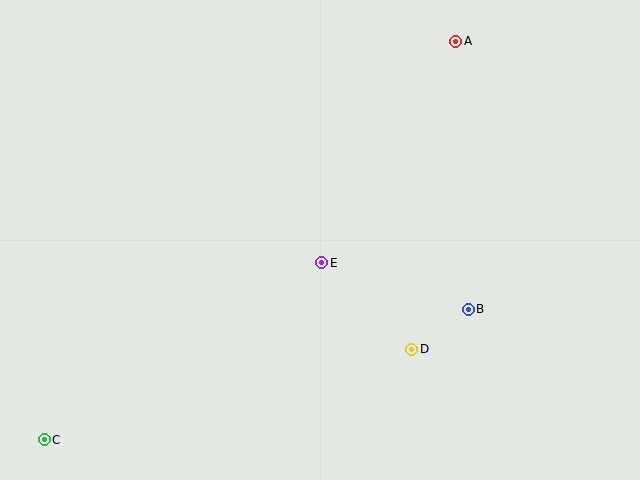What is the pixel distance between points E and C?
The distance between E and C is 329 pixels.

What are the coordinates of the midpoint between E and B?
The midpoint between E and B is at (395, 286).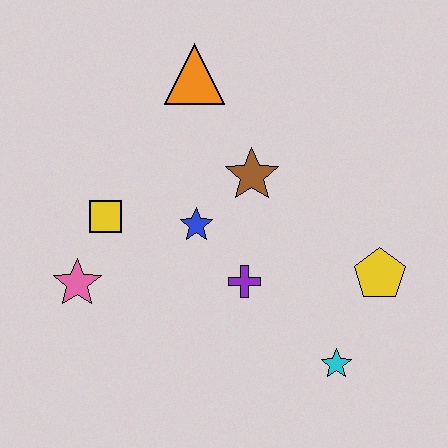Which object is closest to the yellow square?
The pink star is closest to the yellow square.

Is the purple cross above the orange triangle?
No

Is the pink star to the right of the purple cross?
No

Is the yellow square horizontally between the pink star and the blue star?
Yes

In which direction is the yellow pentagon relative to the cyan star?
The yellow pentagon is above the cyan star.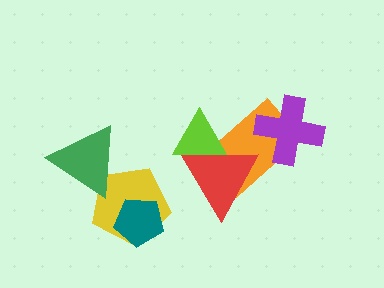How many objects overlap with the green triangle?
1 object overlaps with the green triangle.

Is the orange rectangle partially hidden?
Yes, it is partially covered by another shape.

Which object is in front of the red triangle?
The lime triangle is in front of the red triangle.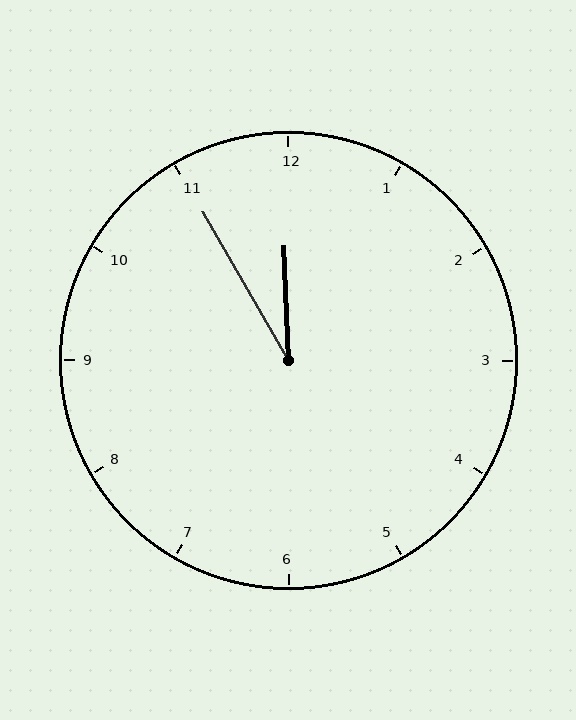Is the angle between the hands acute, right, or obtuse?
It is acute.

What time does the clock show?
11:55.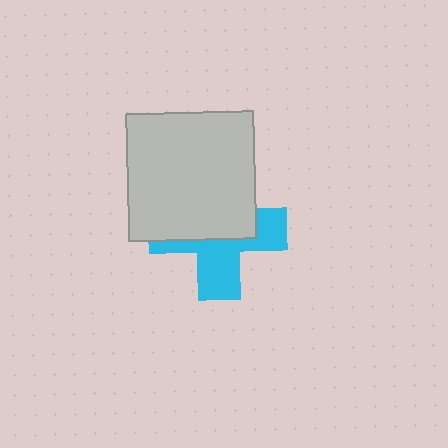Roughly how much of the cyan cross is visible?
About half of it is visible (roughly 46%).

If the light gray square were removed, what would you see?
You would see the complete cyan cross.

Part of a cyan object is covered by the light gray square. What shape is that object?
It is a cross.